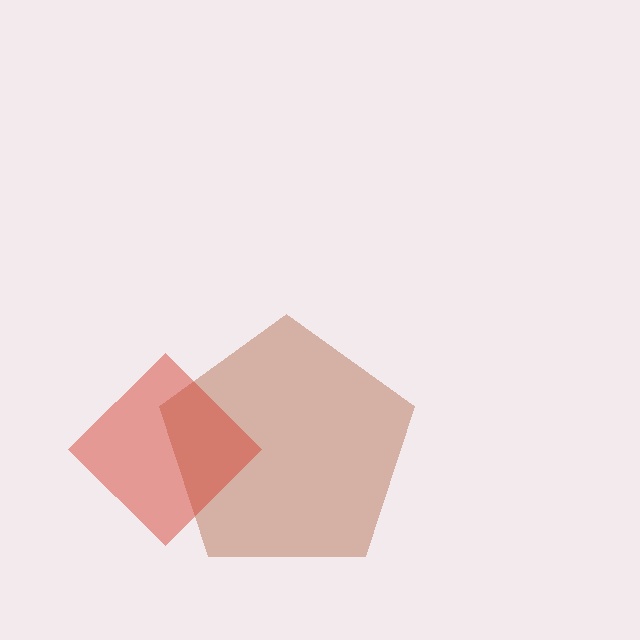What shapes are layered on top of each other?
The layered shapes are: a brown pentagon, a red diamond.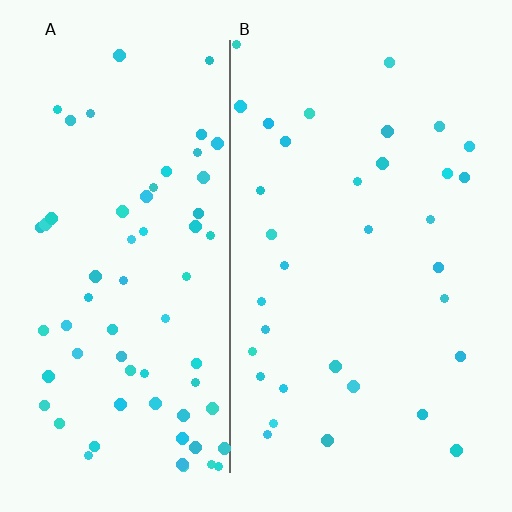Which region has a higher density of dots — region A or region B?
A (the left).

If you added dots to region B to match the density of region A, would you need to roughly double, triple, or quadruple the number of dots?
Approximately double.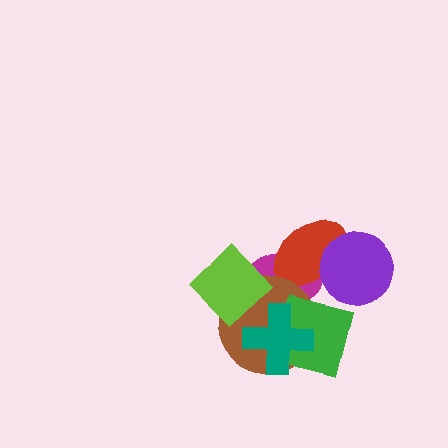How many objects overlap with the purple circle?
1 object overlaps with the purple circle.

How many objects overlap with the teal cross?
3 objects overlap with the teal cross.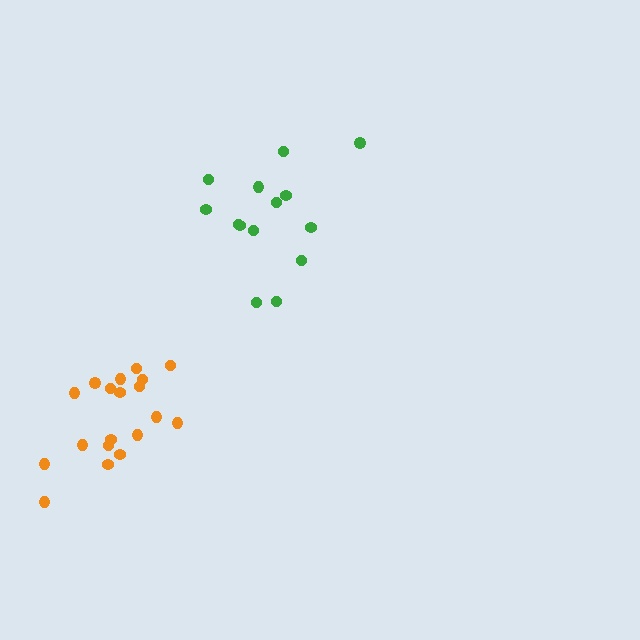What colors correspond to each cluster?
The clusters are colored: orange, green.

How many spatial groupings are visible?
There are 2 spatial groupings.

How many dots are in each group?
Group 1: 19 dots, Group 2: 14 dots (33 total).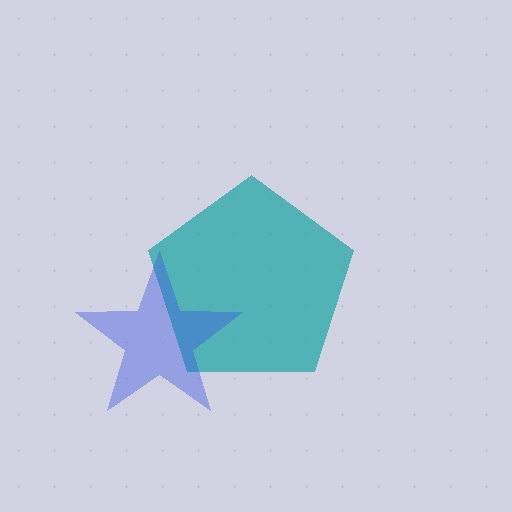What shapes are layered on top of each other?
The layered shapes are: a teal pentagon, a blue star.